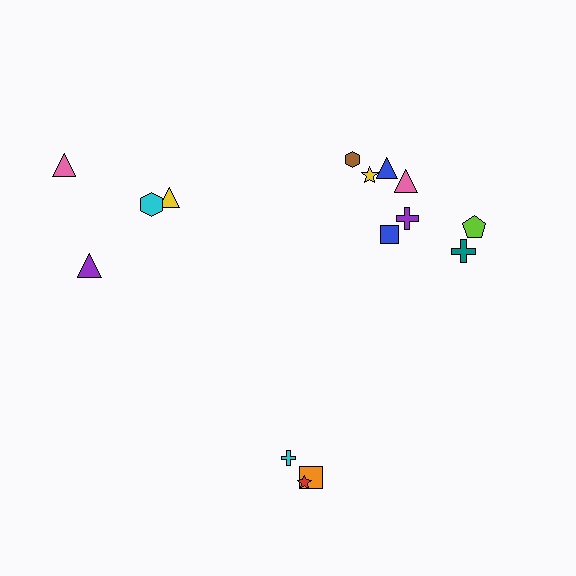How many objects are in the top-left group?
There are 4 objects.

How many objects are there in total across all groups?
There are 15 objects.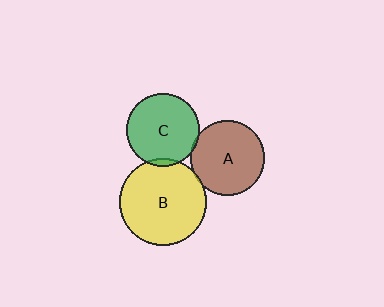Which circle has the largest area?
Circle B (yellow).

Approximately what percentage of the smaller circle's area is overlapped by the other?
Approximately 5%.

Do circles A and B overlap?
Yes.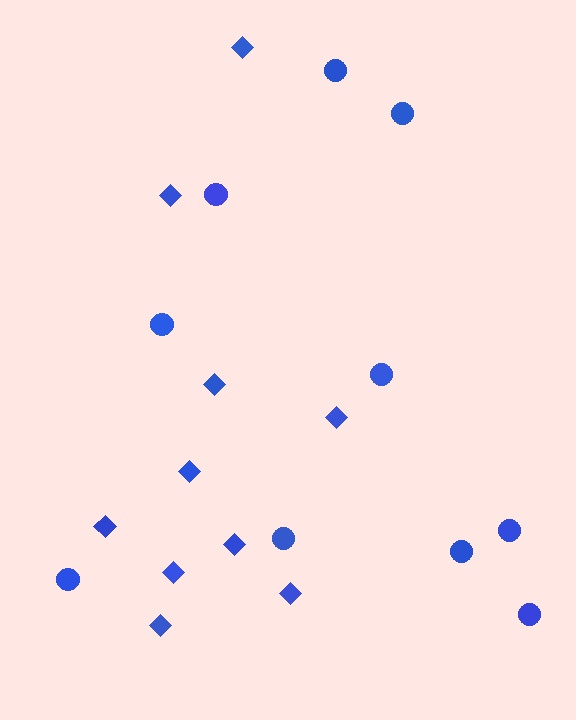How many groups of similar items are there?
There are 2 groups: one group of diamonds (10) and one group of circles (10).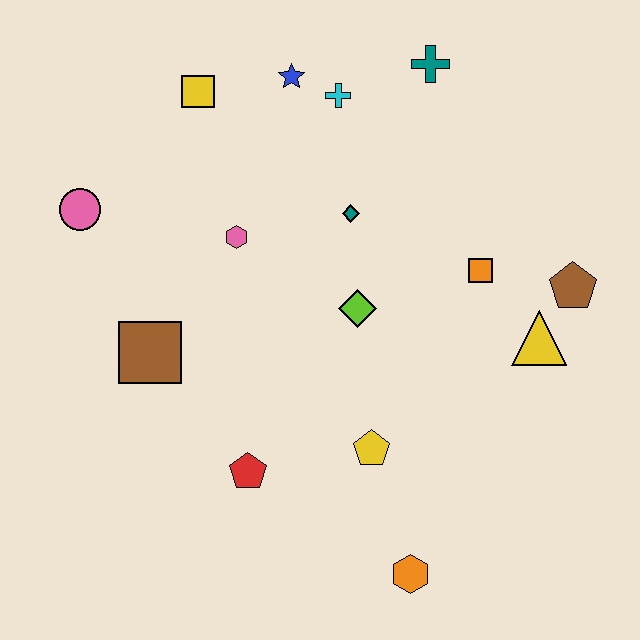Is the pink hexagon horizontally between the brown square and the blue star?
Yes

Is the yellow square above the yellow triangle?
Yes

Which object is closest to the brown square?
The pink hexagon is closest to the brown square.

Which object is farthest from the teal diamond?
The orange hexagon is farthest from the teal diamond.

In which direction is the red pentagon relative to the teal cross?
The red pentagon is below the teal cross.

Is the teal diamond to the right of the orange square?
No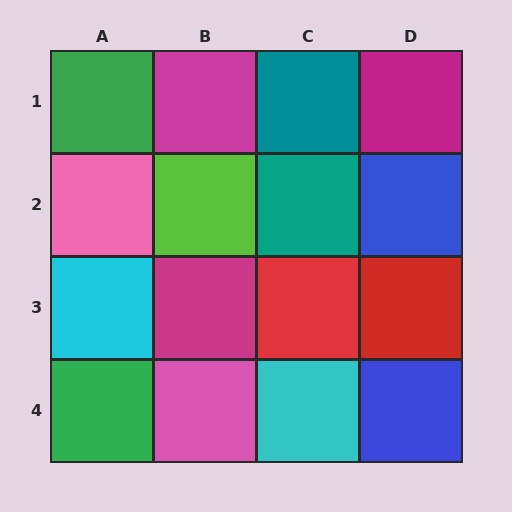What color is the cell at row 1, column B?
Magenta.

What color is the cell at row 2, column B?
Lime.